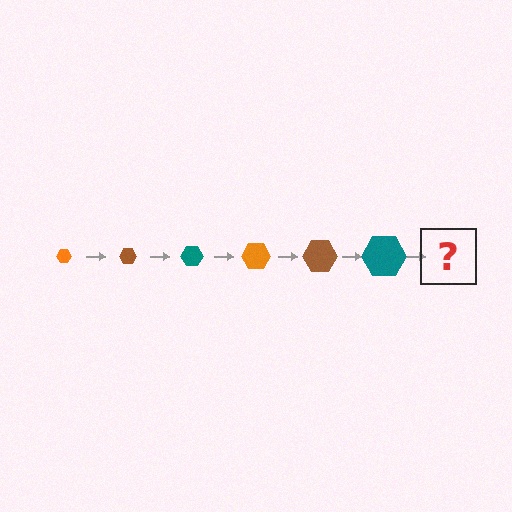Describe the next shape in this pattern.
It should be an orange hexagon, larger than the previous one.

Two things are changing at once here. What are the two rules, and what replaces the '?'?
The two rules are that the hexagon grows larger each step and the color cycles through orange, brown, and teal. The '?' should be an orange hexagon, larger than the previous one.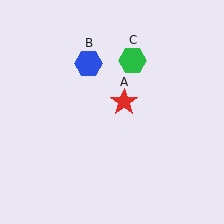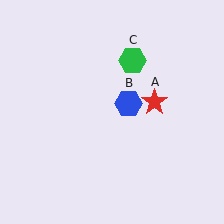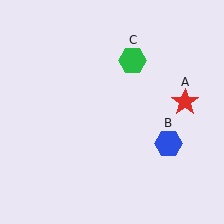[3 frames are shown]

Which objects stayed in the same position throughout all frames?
Green hexagon (object C) remained stationary.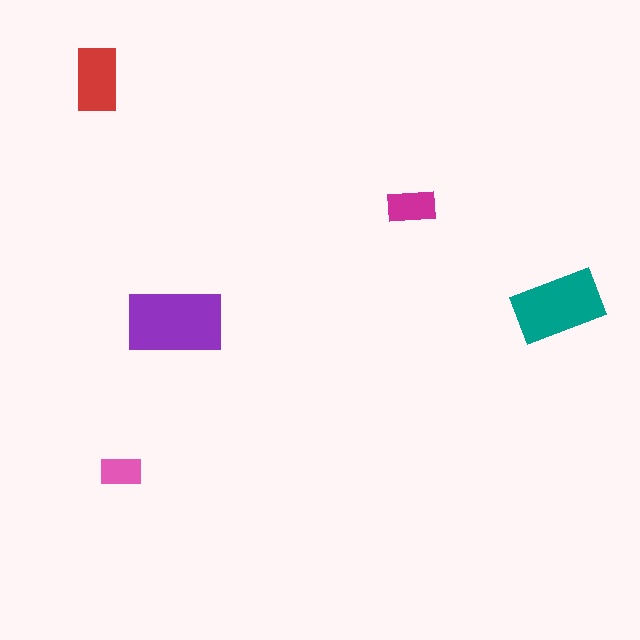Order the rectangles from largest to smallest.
the purple one, the teal one, the red one, the magenta one, the pink one.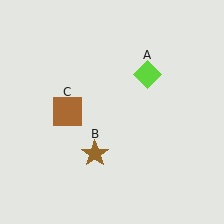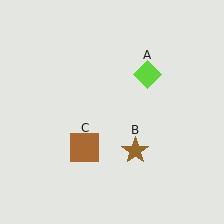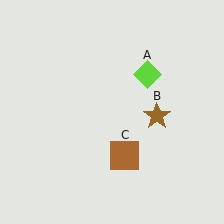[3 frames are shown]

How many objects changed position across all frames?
2 objects changed position: brown star (object B), brown square (object C).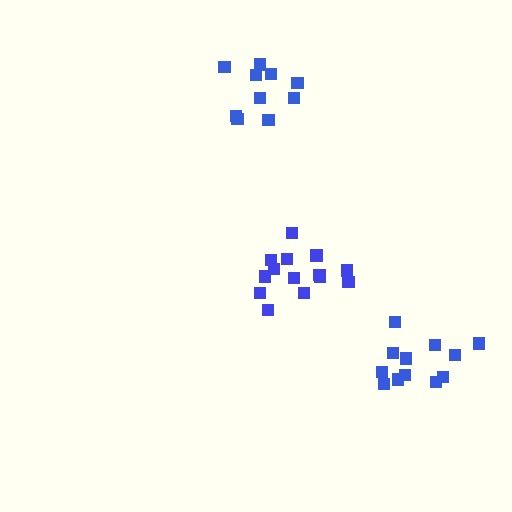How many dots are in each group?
Group 1: 10 dots, Group 2: 14 dots, Group 3: 12 dots (36 total).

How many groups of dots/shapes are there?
There are 3 groups.